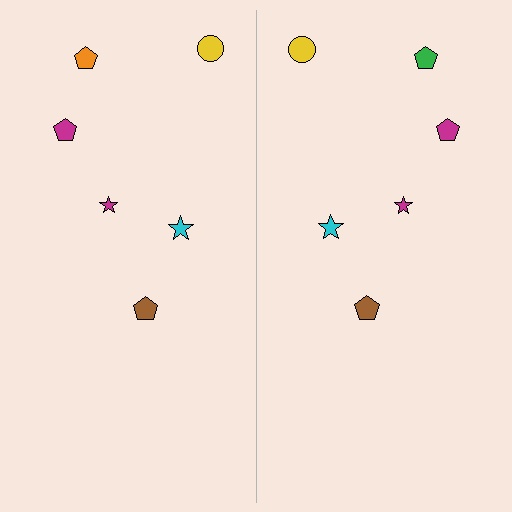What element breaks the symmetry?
The green pentagon on the right side breaks the symmetry — its mirror counterpart is orange.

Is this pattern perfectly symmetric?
No, the pattern is not perfectly symmetric. The green pentagon on the right side breaks the symmetry — its mirror counterpart is orange.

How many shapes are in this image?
There are 12 shapes in this image.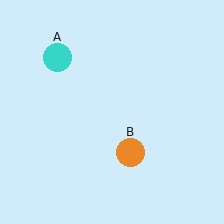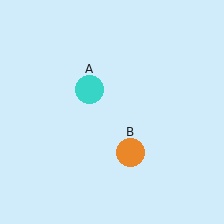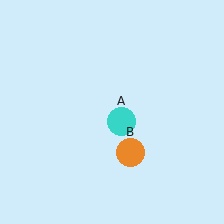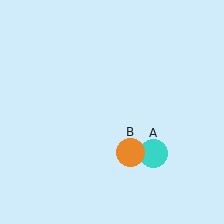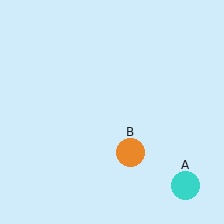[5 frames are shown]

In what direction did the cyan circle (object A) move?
The cyan circle (object A) moved down and to the right.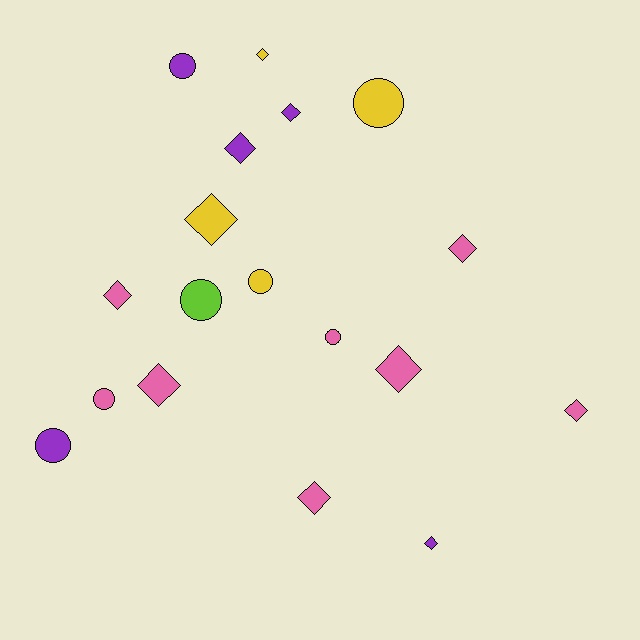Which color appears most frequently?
Pink, with 8 objects.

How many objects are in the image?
There are 18 objects.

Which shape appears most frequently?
Diamond, with 11 objects.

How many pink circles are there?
There are 2 pink circles.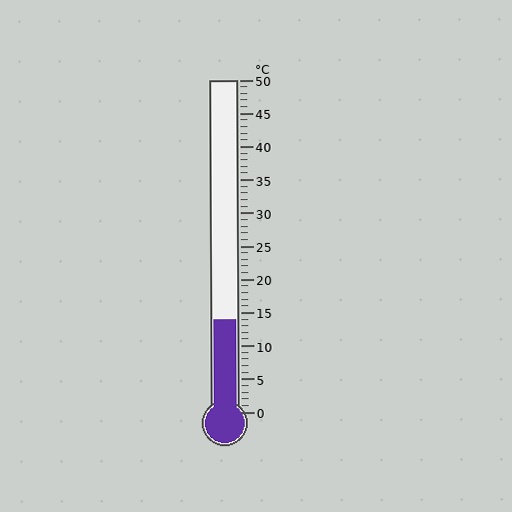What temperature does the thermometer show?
The thermometer shows approximately 14°C.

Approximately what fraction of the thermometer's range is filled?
The thermometer is filled to approximately 30% of its range.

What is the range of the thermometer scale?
The thermometer scale ranges from 0°C to 50°C.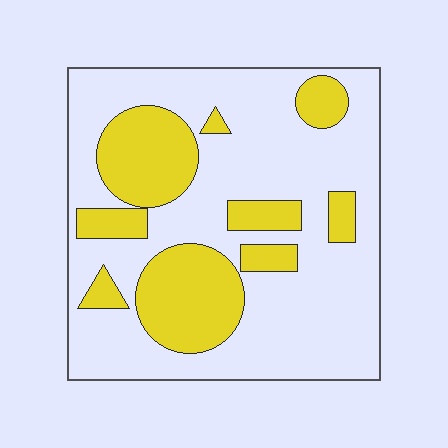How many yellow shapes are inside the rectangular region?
9.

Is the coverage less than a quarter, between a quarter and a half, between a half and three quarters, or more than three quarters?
Between a quarter and a half.